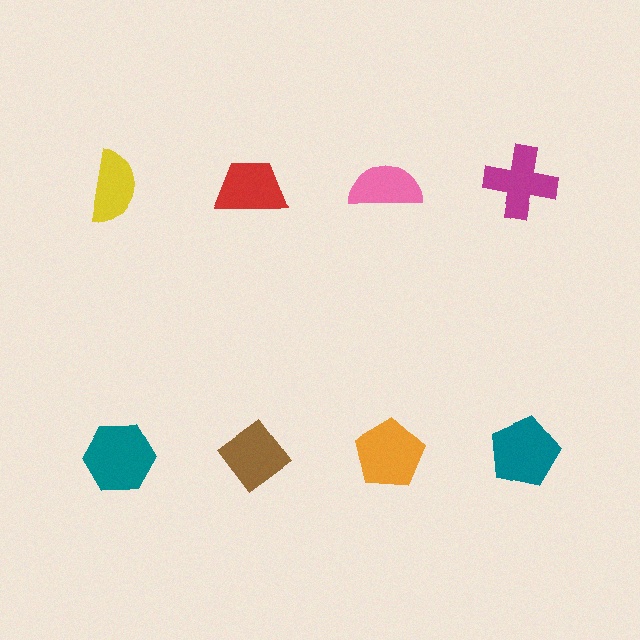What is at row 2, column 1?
A teal hexagon.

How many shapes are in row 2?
4 shapes.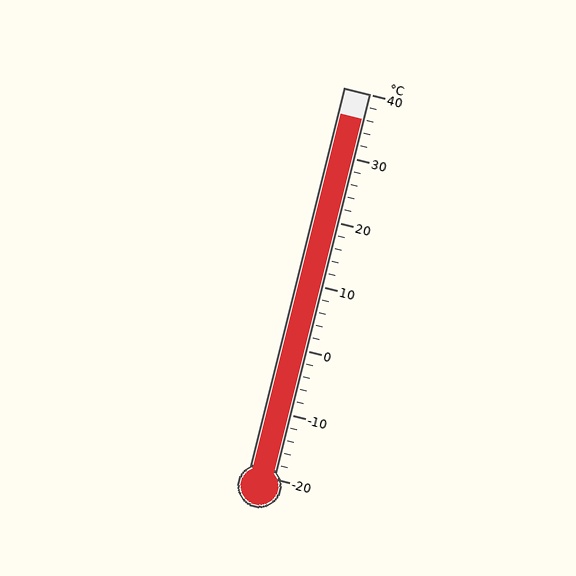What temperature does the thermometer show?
The thermometer shows approximately 36°C.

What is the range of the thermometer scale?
The thermometer scale ranges from -20°C to 40°C.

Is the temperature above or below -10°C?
The temperature is above -10°C.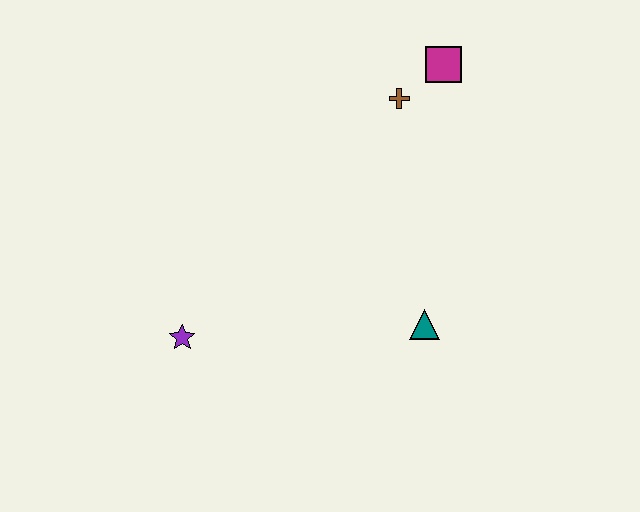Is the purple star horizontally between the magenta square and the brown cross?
No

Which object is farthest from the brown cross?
The purple star is farthest from the brown cross.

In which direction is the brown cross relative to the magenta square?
The brown cross is to the left of the magenta square.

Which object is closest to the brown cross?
The magenta square is closest to the brown cross.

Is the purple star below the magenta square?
Yes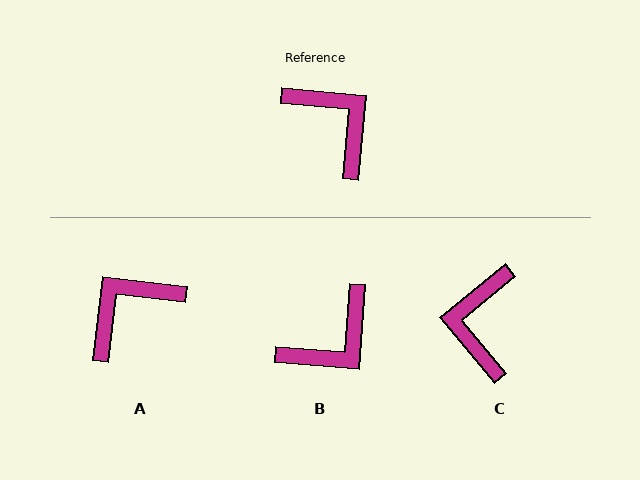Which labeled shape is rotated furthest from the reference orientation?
C, about 135 degrees away.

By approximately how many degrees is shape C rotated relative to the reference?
Approximately 135 degrees counter-clockwise.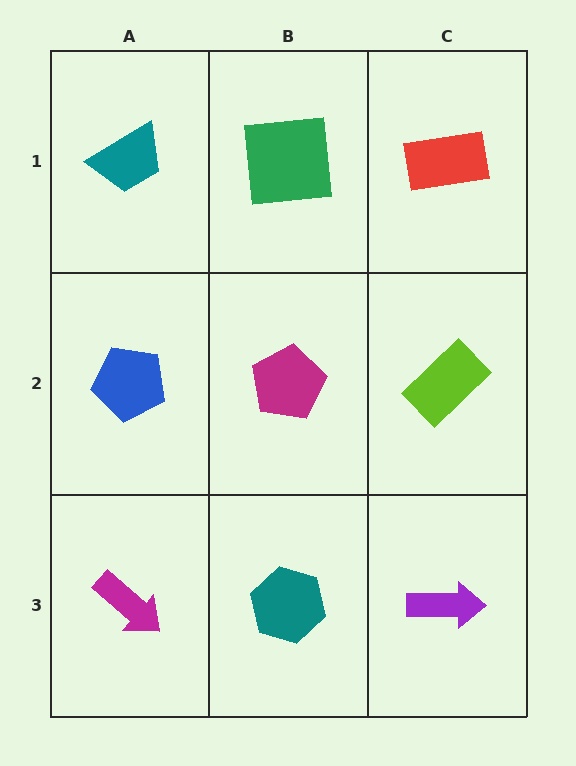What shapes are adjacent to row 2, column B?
A green square (row 1, column B), a teal hexagon (row 3, column B), a blue pentagon (row 2, column A), a lime rectangle (row 2, column C).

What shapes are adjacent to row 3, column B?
A magenta pentagon (row 2, column B), a magenta arrow (row 3, column A), a purple arrow (row 3, column C).